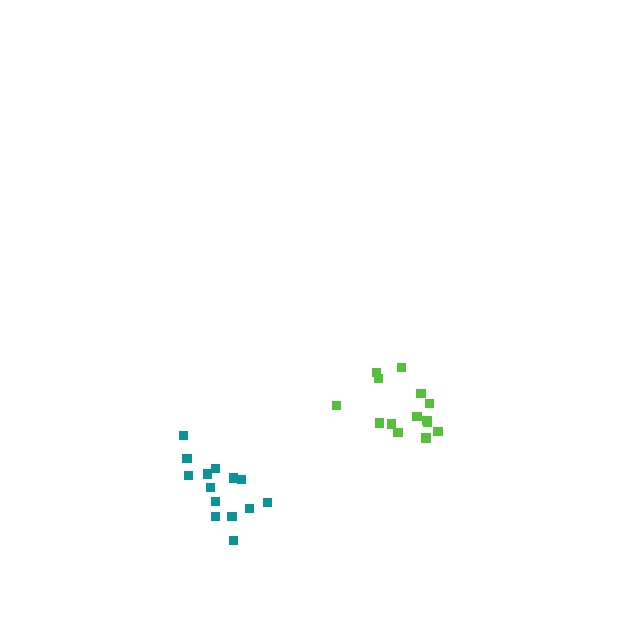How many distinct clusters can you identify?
There are 2 distinct clusters.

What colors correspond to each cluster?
The clusters are colored: teal, lime.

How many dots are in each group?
Group 1: 14 dots, Group 2: 14 dots (28 total).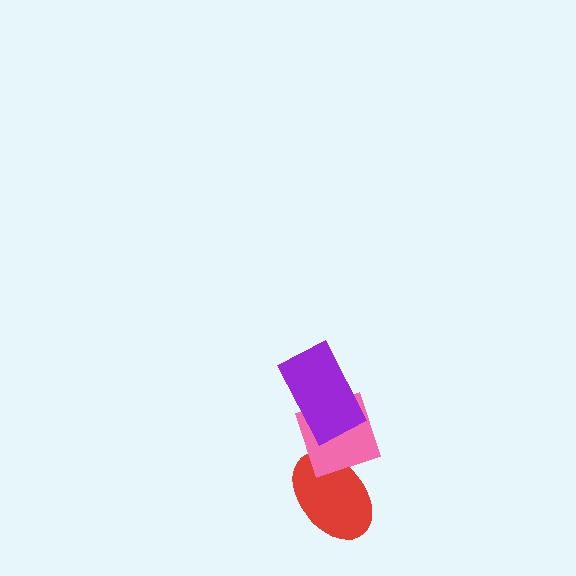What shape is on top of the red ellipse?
The pink diamond is on top of the red ellipse.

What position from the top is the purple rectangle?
The purple rectangle is 1st from the top.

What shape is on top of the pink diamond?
The purple rectangle is on top of the pink diamond.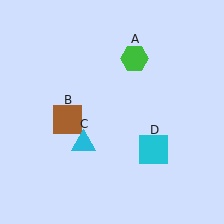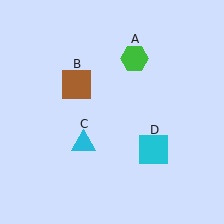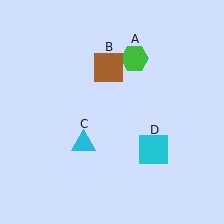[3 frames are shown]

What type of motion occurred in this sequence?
The brown square (object B) rotated clockwise around the center of the scene.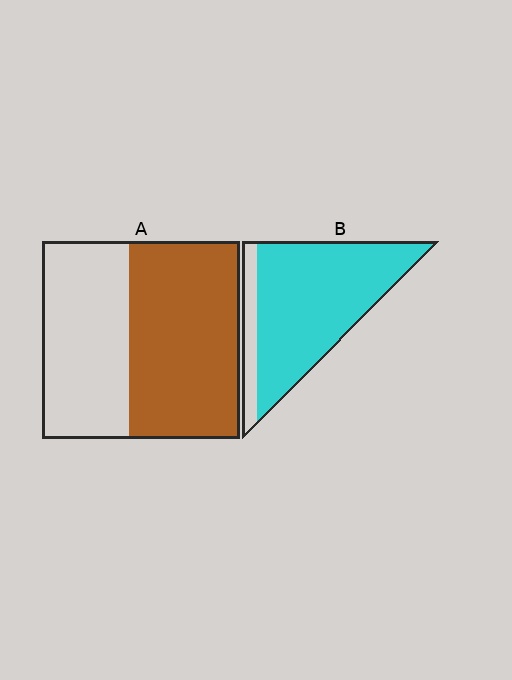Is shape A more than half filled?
Yes.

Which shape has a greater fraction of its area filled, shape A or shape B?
Shape B.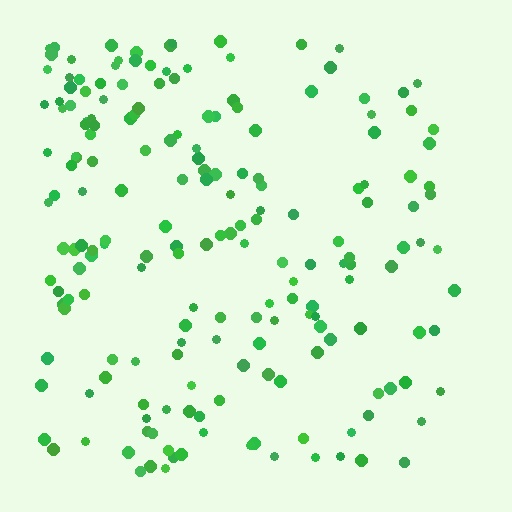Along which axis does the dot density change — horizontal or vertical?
Horizontal.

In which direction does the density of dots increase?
From right to left, with the left side densest.